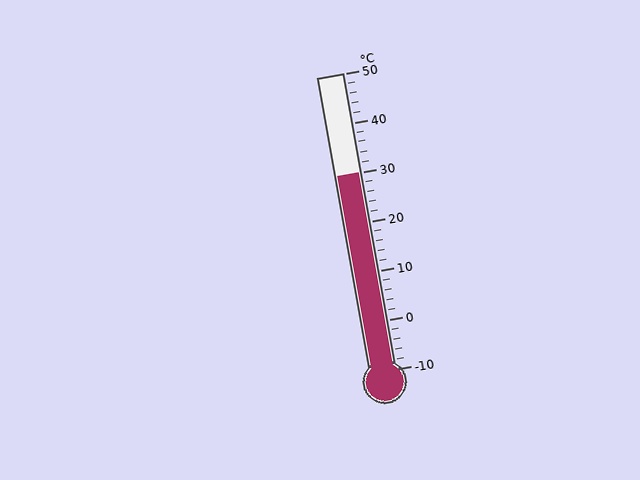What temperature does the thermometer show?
The thermometer shows approximately 30°C.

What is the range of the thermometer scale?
The thermometer scale ranges from -10°C to 50°C.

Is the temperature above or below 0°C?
The temperature is above 0°C.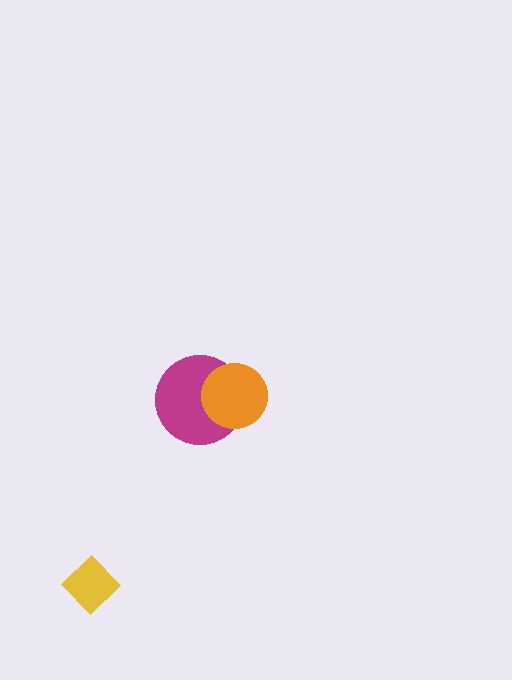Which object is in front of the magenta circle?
The orange circle is in front of the magenta circle.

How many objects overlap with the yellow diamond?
0 objects overlap with the yellow diamond.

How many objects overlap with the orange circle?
1 object overlaps with the orange circle.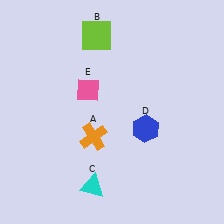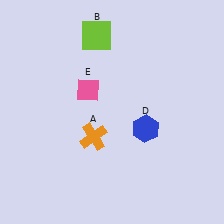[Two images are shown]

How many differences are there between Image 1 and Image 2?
There is 1 difference between the two images.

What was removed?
The cyan triangle (C) was removed in Image 2.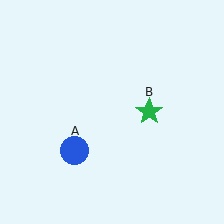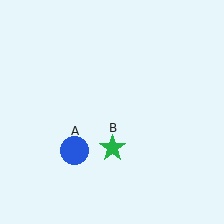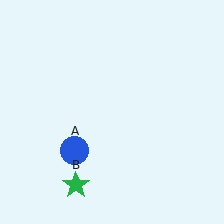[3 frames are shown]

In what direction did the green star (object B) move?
The green star (object B) moved down and to the left.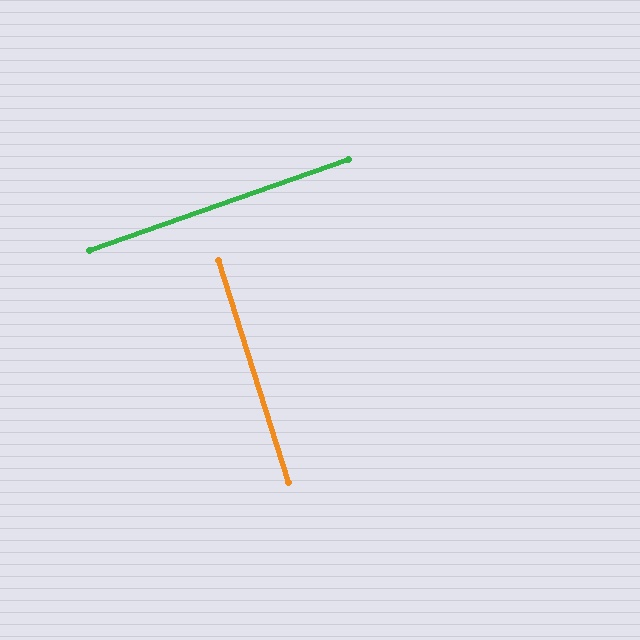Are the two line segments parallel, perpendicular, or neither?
Perpendicular — they meet at approximately 88°.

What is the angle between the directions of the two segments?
Approximately 88 degrees.